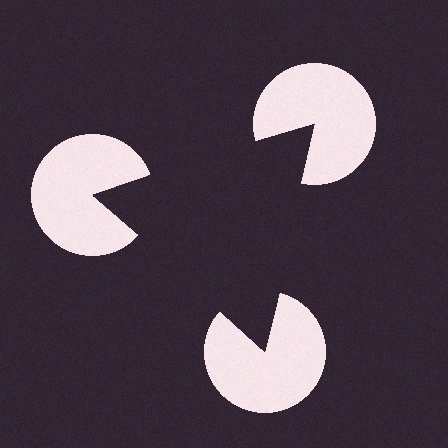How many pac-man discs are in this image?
There are 3 — one at each vertex of the illusory triangle.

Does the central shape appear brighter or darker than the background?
It typically appears slightly darker than the background, even though no actual brightness change is drawn.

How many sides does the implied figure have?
3 sides.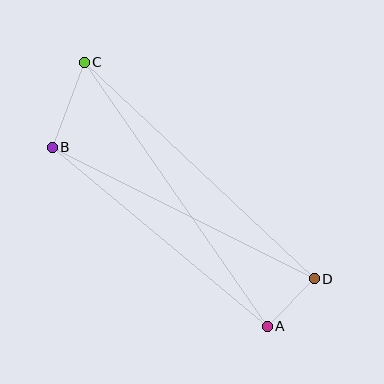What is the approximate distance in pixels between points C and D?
The distance between C and D is approximately 316 pixels.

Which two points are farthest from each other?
Points A and C are farthest from each other.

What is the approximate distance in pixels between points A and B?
The distance between A and B is approximately 280 pixels.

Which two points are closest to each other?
Points A and D are closest to each other.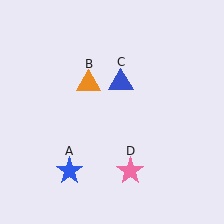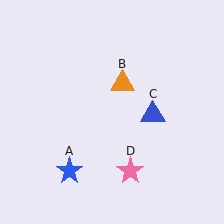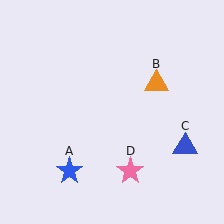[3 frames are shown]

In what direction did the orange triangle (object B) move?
The orange triangle (object B) moved right.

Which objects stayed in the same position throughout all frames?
Blue star (object A) and pink star (object D) remained stationary.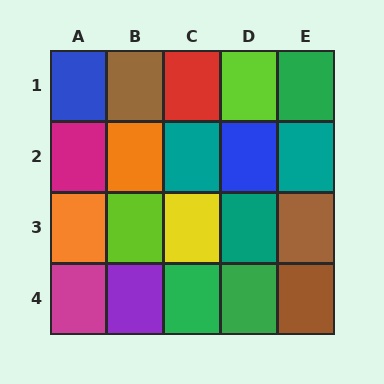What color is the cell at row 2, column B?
Orange.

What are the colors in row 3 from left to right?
Orange, lime, yellow, teal, brown.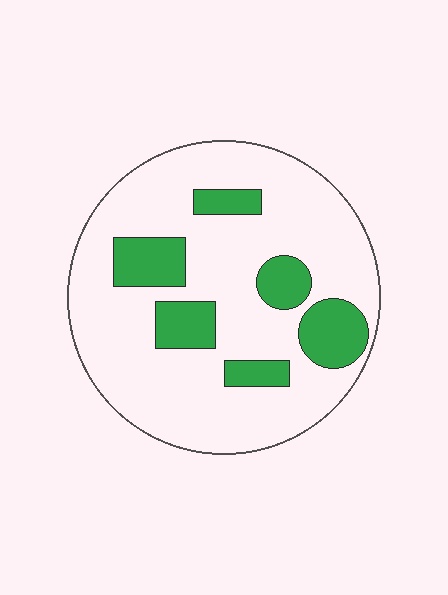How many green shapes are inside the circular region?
6.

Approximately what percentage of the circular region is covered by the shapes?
Approximately 20%.